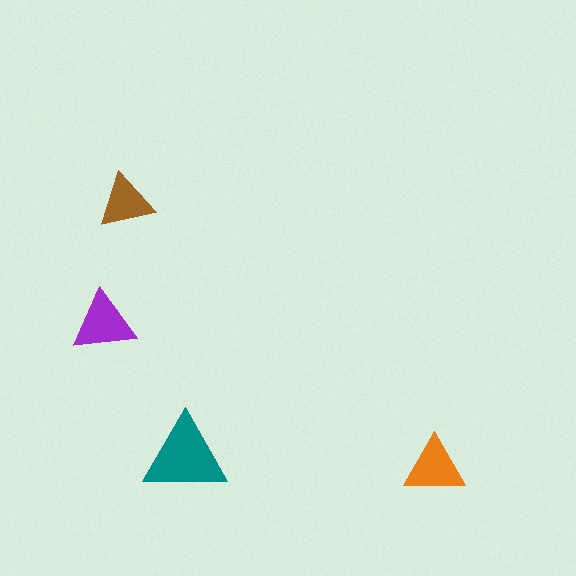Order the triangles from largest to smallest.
the teal one, the purple one, the orange one, the brown one.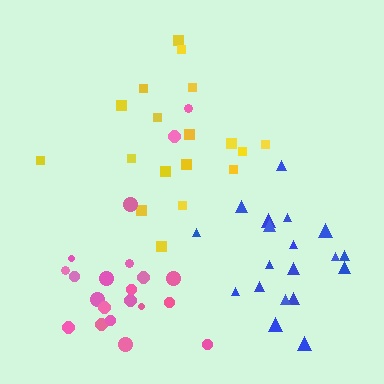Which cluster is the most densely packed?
Blue.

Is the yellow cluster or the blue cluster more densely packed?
Blue.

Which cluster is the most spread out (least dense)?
Yellow.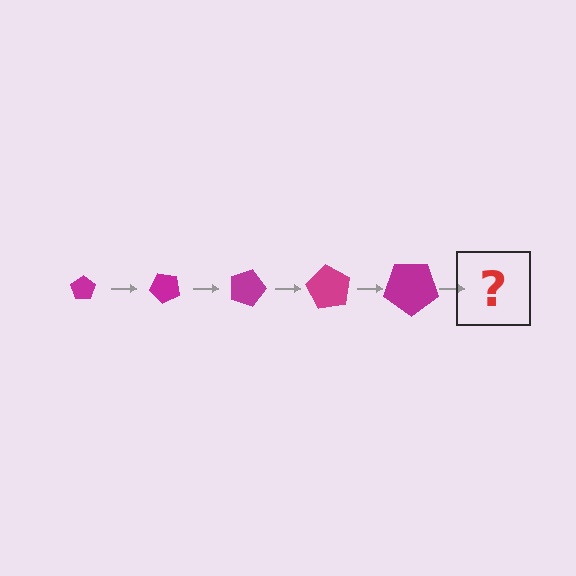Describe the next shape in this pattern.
It should be a pentagon, larger than the previous one and rotated 225 degrees from the start.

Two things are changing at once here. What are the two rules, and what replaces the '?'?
The two rules are that the pentagon grows larger each step and it rotates 45 degrees each step. The '?' should be a pentagon, larger than the previous one and rotated 225 degrees from the start.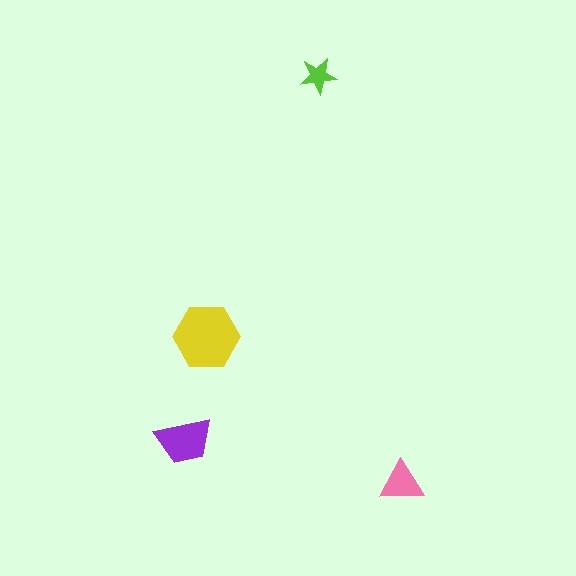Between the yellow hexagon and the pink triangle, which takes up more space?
The yellow hexagon.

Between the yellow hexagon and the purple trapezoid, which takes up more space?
The yellow hexagon.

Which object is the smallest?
The lime star.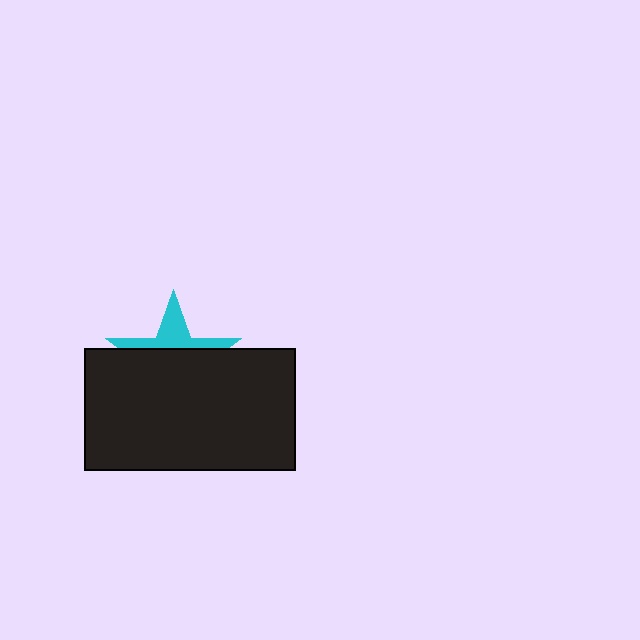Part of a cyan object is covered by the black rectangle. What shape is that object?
It is a star.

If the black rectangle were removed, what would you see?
You would see the complete cyan star.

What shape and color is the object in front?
The object in front is a black rectangle.